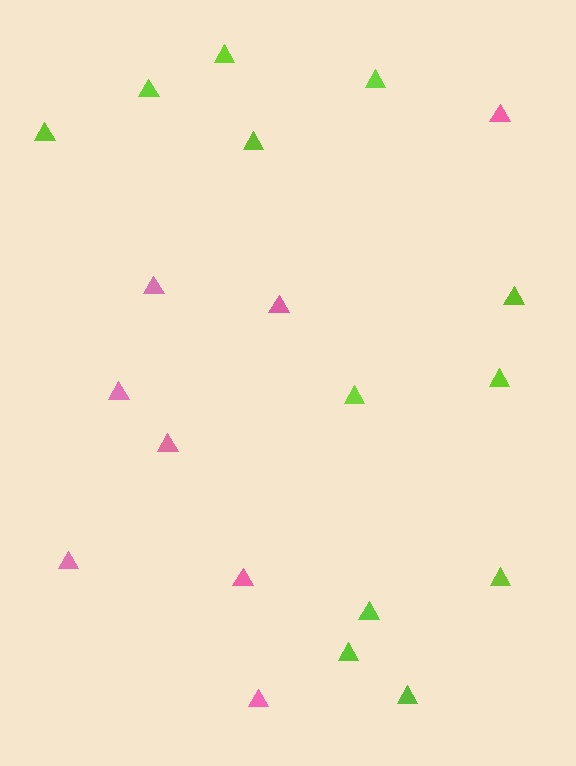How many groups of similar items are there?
There are 2 groups: one group of lime triangles (12) and one group of pink triangles (8).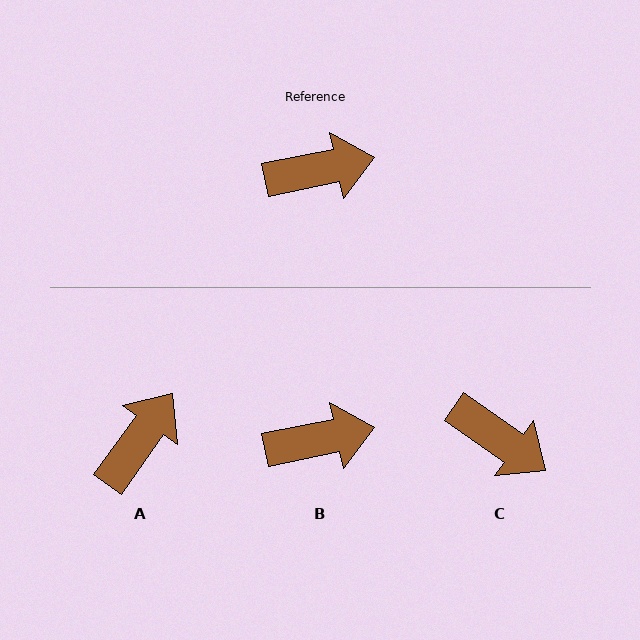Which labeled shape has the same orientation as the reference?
B.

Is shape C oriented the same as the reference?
No, it is off by about 46 degrees.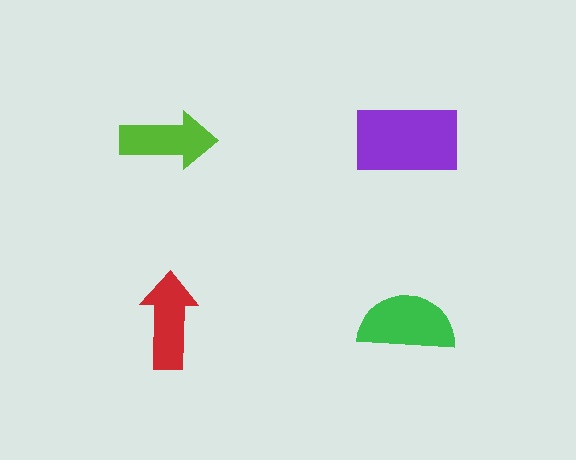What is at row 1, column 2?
A purple rectangle.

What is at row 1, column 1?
A lime arrow.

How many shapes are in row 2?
2 shapes.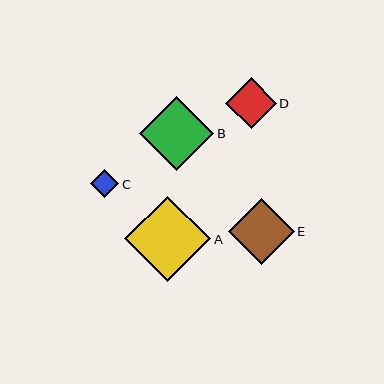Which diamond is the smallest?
Diamond C is the smallest with a size of approximately 28 pixels.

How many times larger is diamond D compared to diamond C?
Diamond D is approximately 1.8 times the size of diamond C.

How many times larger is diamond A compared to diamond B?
Diamond A is approximately 1.2 times the size of diamond B.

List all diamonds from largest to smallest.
From largest to smallest: A, B, E, D, C.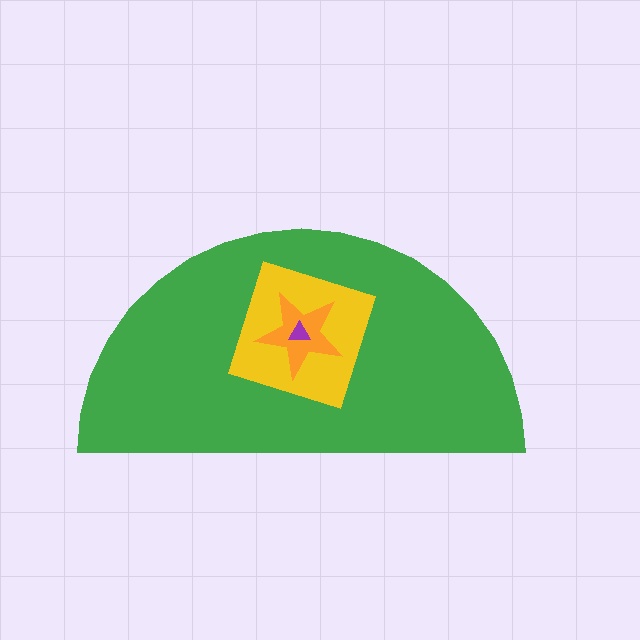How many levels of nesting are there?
4.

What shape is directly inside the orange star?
The purple triangle.